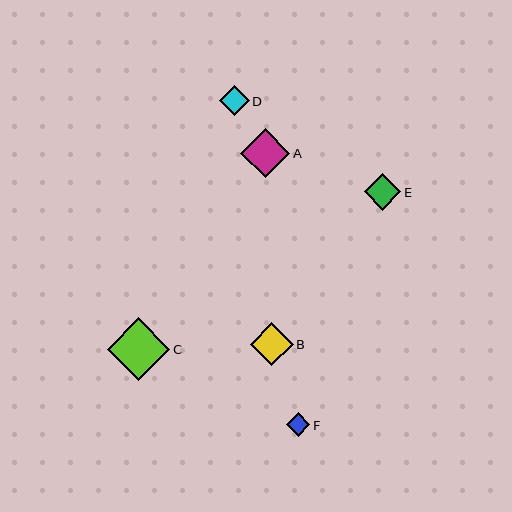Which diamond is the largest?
Diamond C is the largest with a size of approximately 63 pixels.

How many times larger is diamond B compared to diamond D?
Diamond B is approximately 1.4 times the size of diamond D.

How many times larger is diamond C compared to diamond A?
Diamond C is approximately 1.3 times the size of diamond A.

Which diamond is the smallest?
Diamond F is the smallest with a size of approximately 23 pixels.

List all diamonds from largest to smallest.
From largest to smallest: C, A, B, E, D, F.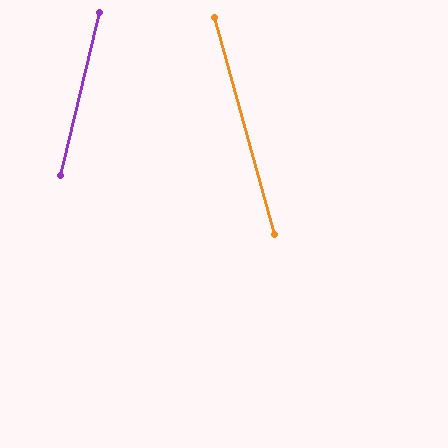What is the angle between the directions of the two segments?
Approximately 29 degrees.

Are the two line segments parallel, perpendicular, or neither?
Neither parallel nor perpendicular — they differ by about 29°.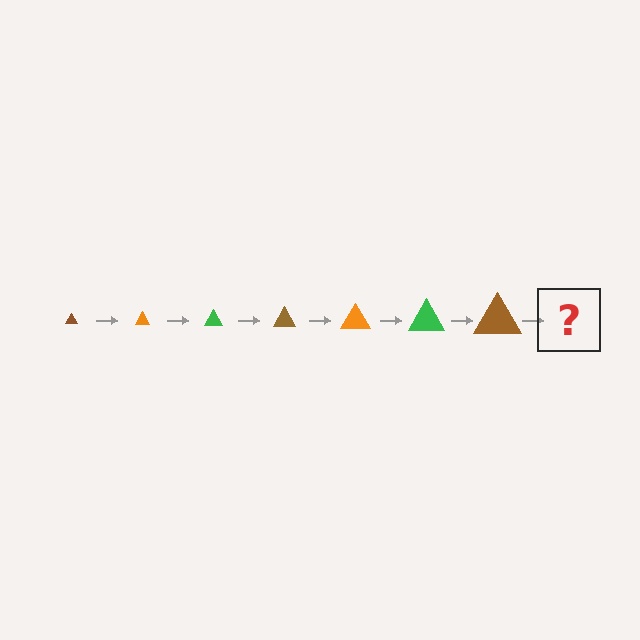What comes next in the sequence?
The next element should be an orange triangle, larger than the previous one.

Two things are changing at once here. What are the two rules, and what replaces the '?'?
The two rules are that the triangle grows larger each step and the color cycles through brown, orange, and green. The '?' should be an orange triangle, larger than the previous one.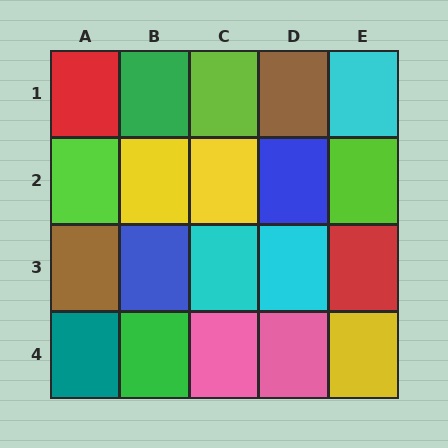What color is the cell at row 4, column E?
Yellow.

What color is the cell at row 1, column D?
Brown.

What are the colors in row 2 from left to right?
Lime, yellow, yellow, blue, lime.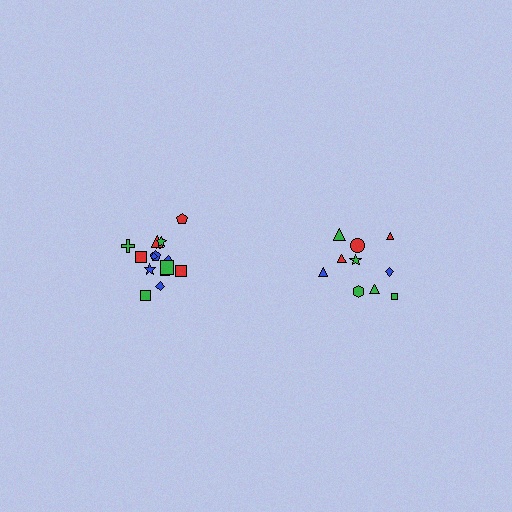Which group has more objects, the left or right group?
The left group.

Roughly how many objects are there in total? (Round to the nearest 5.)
Roughly 25 objects in total.